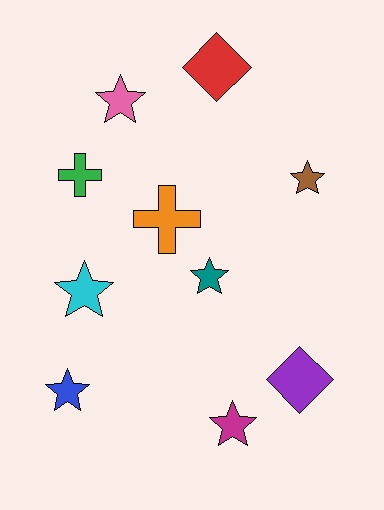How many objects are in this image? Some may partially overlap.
There are 10 objects.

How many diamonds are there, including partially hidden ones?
There are 2 diamonds.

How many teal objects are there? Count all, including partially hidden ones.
There is 1 teal object.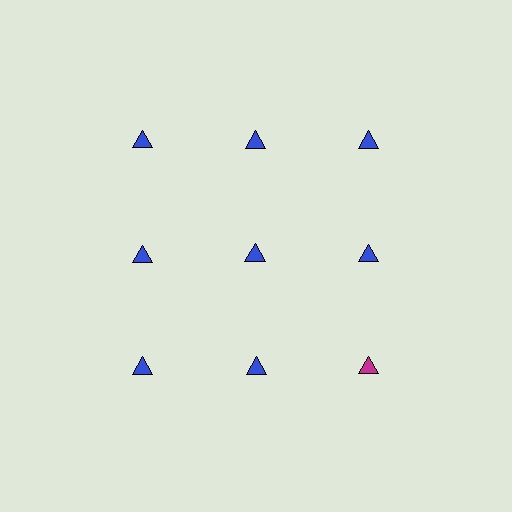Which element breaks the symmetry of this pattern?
The magenta triangle in the third row, center column breaks the symmetry. All other shapes are blue triangles.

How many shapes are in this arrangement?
There are 9 shapes arranged in a grid pattern.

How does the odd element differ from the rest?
It has a different color: magenta instead of blue.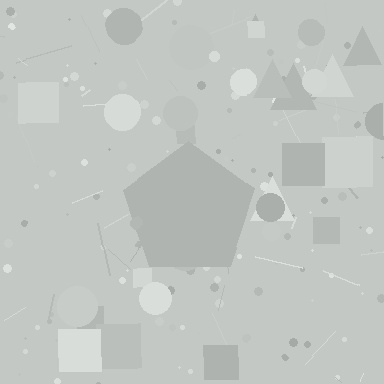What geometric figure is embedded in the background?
A pentagon is embedded in the background.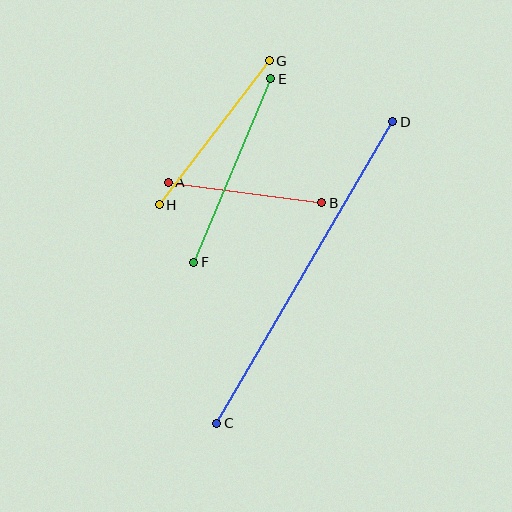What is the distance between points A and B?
The distance is approximately 155 pixels.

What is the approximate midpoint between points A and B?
The midpoint is at approximately (245, 193) pixels.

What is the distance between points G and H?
The distance is approximately 181 pixels.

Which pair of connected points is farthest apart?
Points C and D are farthest apart.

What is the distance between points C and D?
The distance is approximately 349 pixels.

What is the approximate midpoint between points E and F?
The midpoint is at approximately (232, 171) pixels.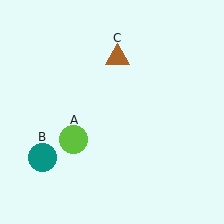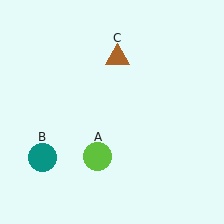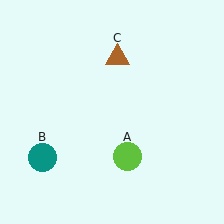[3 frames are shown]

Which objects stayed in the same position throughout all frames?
Teal circle (object B) and brown triangle (object C) remained stationary.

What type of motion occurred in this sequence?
The lime circle (object A) rotated counterclockwise around the center of the scene.